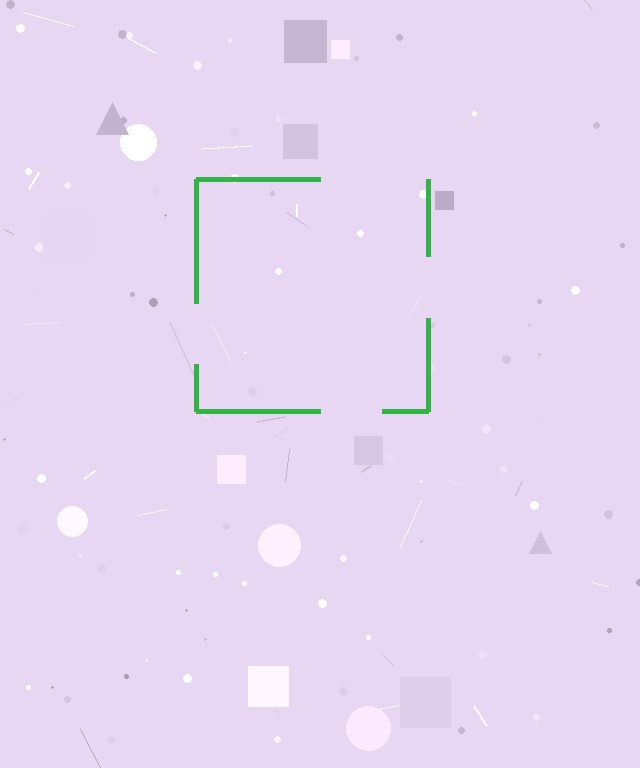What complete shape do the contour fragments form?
The contour fragments form a square.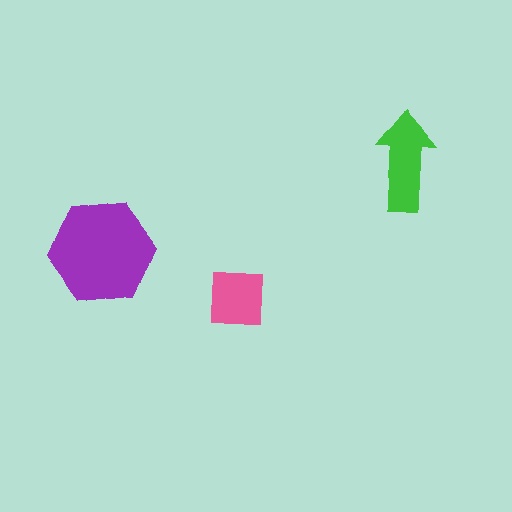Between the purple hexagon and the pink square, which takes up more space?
The purple hexagon.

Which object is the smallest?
The pink square.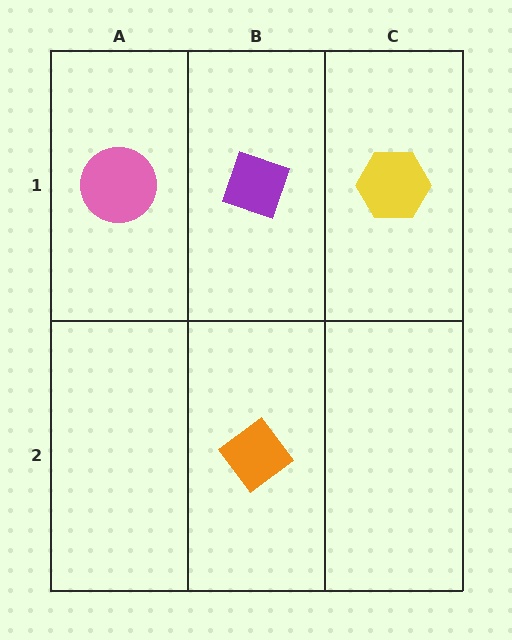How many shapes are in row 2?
1 shape.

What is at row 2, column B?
An orange diamond.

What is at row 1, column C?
A yellow hexagon.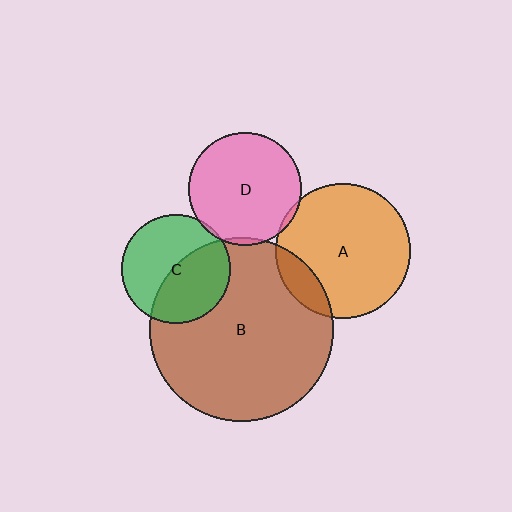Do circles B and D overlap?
Yes.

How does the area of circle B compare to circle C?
Approximately 2.9 times.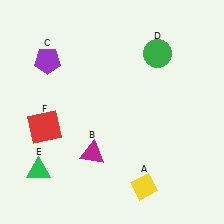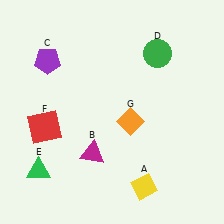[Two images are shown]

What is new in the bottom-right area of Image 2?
An orange diamond (G) was added in the bottom-right area of Image 2.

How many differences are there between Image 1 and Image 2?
There is 1 difference between the two images.